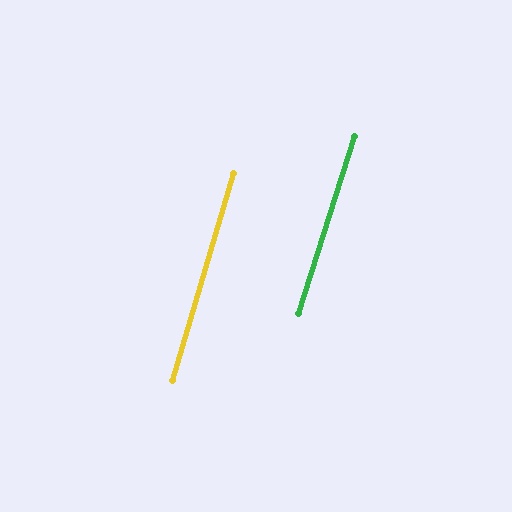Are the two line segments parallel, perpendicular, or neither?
Parallel — their directions differ by only 1.2°.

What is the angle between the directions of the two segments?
Approximately 1 degree.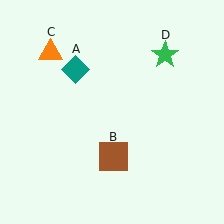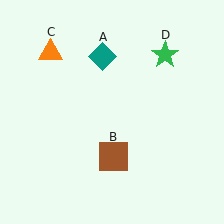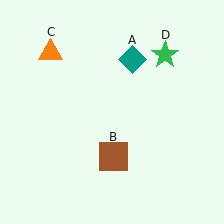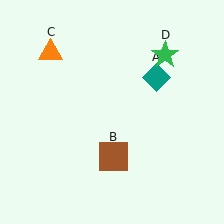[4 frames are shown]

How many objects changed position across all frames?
1 object changed position: teal diamond (object A).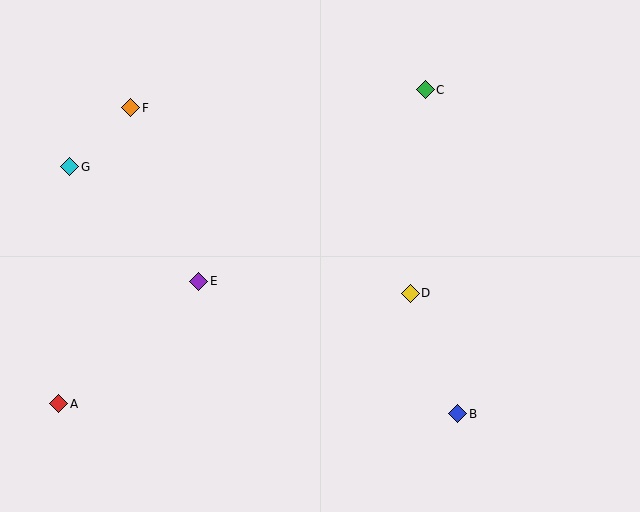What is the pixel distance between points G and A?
The distance between G and A is 237 pixels.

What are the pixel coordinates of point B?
Point B is at (458, 414).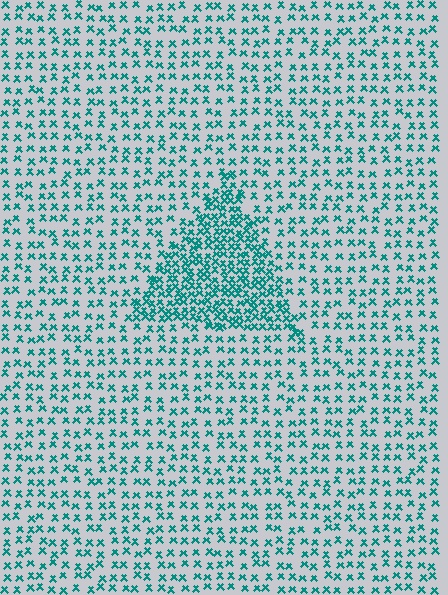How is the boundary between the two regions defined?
The boundary is defined by a change in element density (approximately 2.3x ratio). All elements are the same color, size, and shape.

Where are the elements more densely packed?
The elements are more densely packed inside the triangle boundary.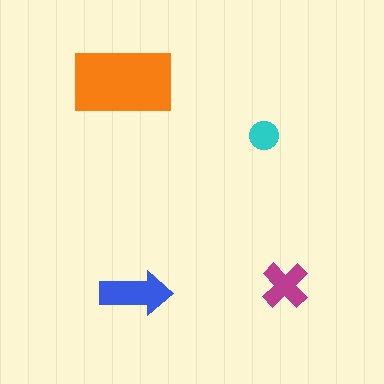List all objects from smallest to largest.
The cyan circle, the magenta cross, the blue arrow, the orange rectangle.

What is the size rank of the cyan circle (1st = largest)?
4th.